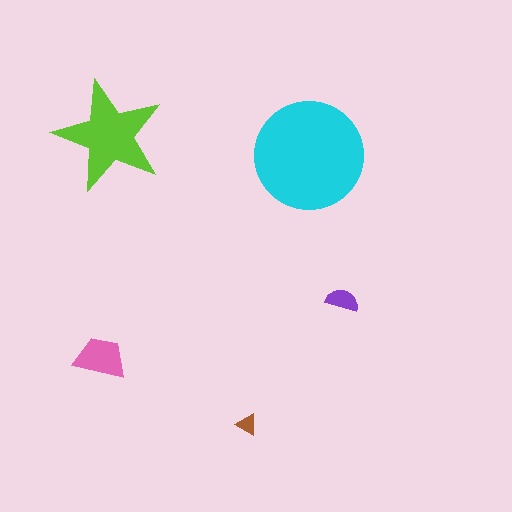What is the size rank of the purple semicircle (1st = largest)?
4th.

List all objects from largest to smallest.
The cyan circle, the lime star, the pink trapezoid, the purple semicircle, the brown triangle.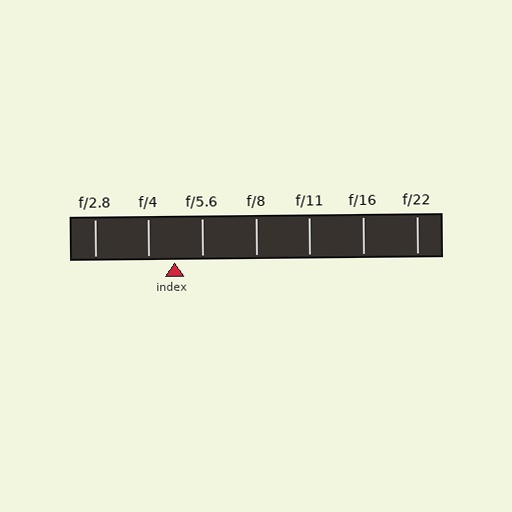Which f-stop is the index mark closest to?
The index mark is closest to f/4.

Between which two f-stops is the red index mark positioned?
The index mark is between f/4 and f/5.6.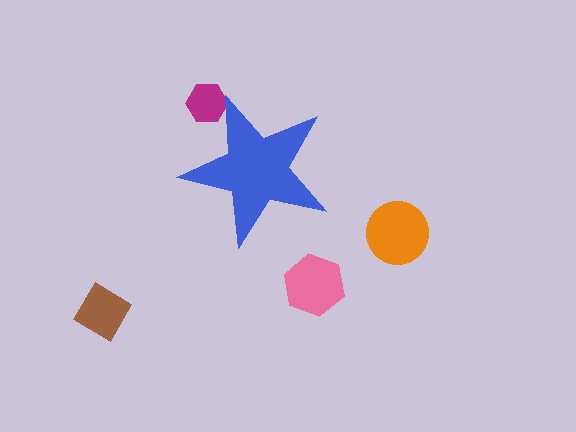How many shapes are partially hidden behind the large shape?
1 shape is partially hidden.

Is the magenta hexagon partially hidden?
Yes, the magenta hexagon is partially hidden behind the blue star.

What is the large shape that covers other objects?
A blue star.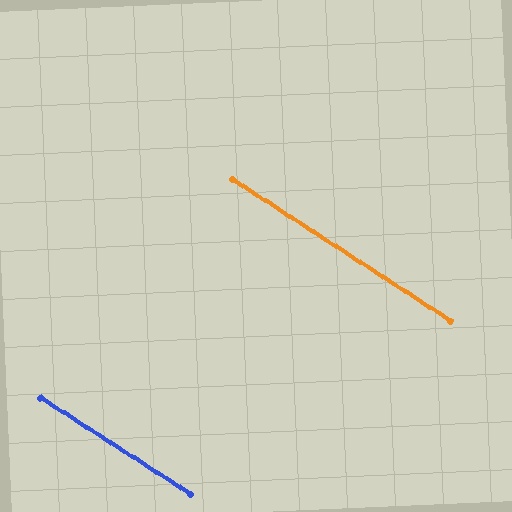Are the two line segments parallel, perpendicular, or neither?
Parallel — their directions differ by only 0.4°.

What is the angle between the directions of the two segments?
Approximately 0 degrees.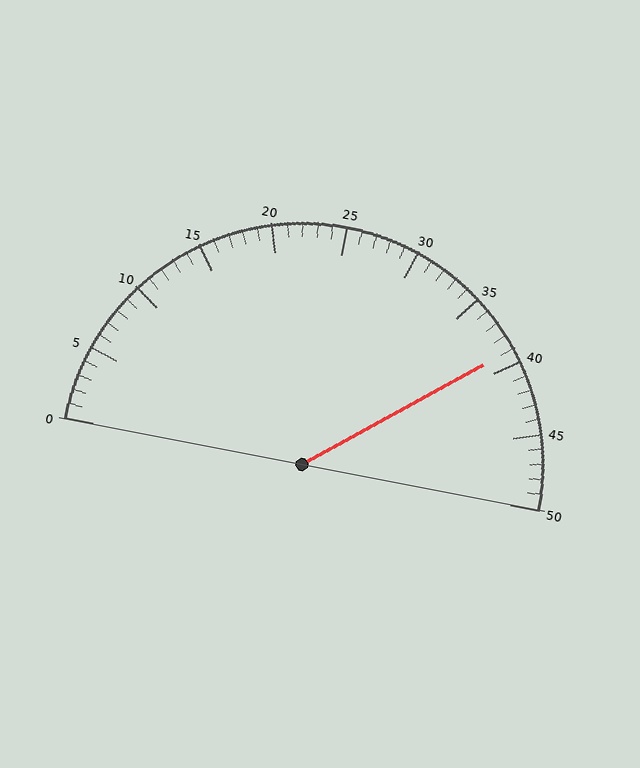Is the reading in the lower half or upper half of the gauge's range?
The reading is in the upper half of the range (0 to 50).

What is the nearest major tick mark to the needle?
The nearest major tick mark is 40.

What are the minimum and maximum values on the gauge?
The gauge ranges from 0 to 50.